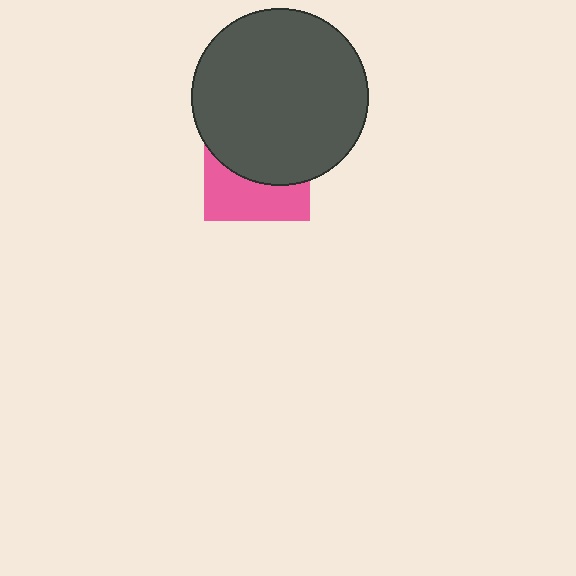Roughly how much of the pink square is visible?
A small part of it is visible (roughly 42%).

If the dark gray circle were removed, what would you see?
You would see the complete pink square.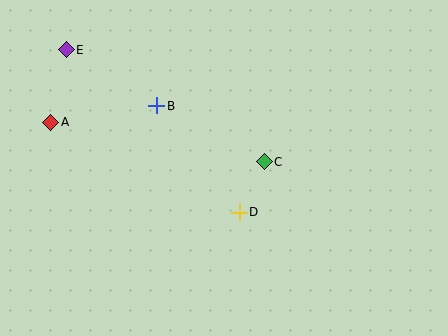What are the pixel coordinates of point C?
Point C is at (264, 162).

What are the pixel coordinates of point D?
Point D is at (239, 212).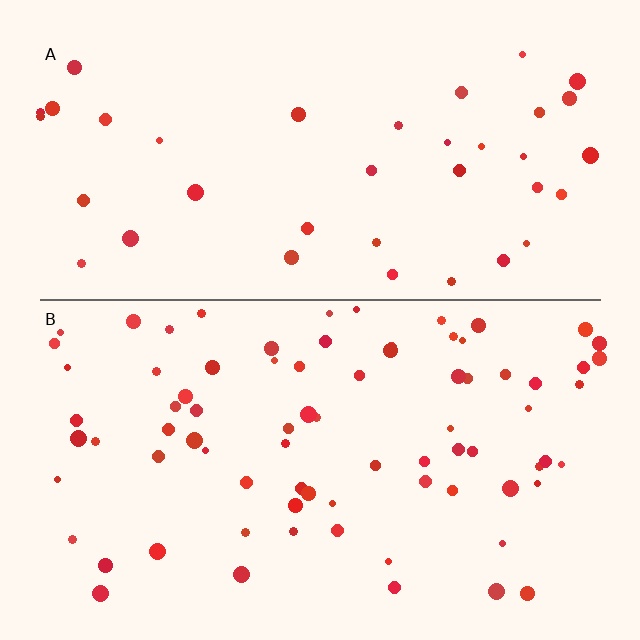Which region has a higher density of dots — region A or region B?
B (the bottom).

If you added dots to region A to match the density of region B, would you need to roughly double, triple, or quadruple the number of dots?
Approximately double.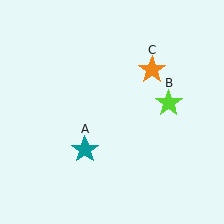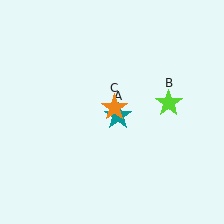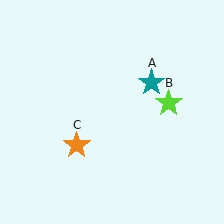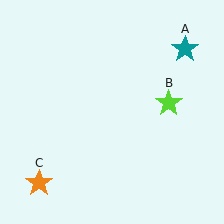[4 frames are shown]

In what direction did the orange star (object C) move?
The orange star (object C) moved down and to the left.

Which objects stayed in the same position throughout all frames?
Lime star (object B) remained stationary.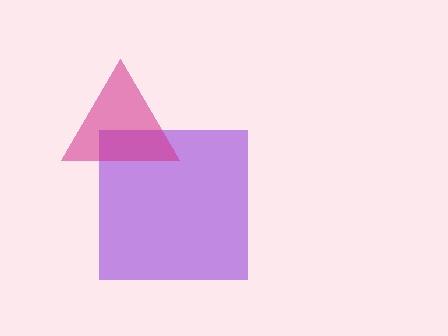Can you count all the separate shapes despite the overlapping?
Yes, there are 2 separate shapes.